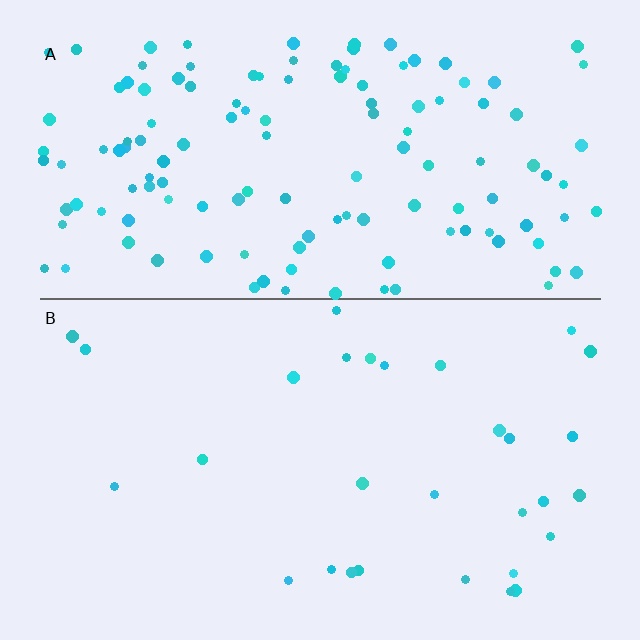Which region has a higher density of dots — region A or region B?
A (the top).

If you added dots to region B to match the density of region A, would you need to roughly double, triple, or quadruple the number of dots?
Approximately quadruple.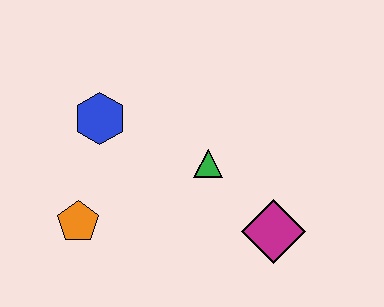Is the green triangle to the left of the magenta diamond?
Yes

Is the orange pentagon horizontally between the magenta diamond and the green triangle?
No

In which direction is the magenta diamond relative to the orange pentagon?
The magenta diamond is to the right of the orange pentagon.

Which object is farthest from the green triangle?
The orange pentagon is farthest from the green triangle.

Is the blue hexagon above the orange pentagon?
Yes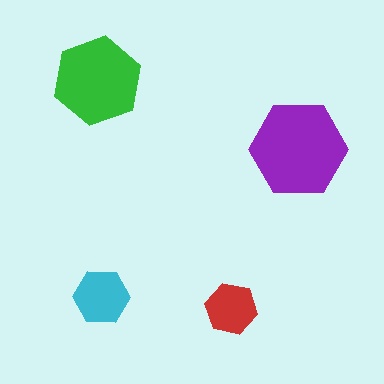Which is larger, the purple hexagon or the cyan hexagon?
The purple one.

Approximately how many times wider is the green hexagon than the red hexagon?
About 1.5 times wider.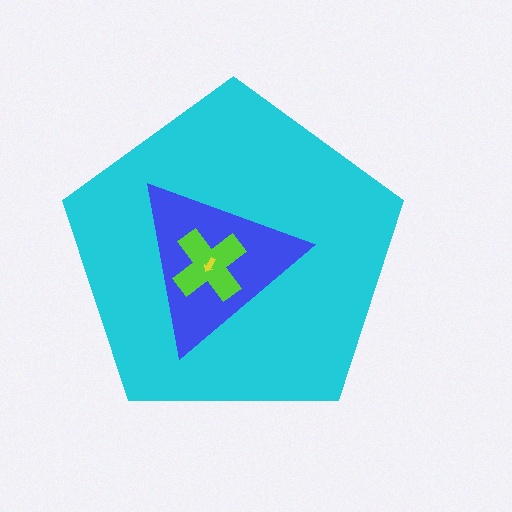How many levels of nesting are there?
4.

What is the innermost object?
The yellow arrow.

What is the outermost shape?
The cyan pentagon.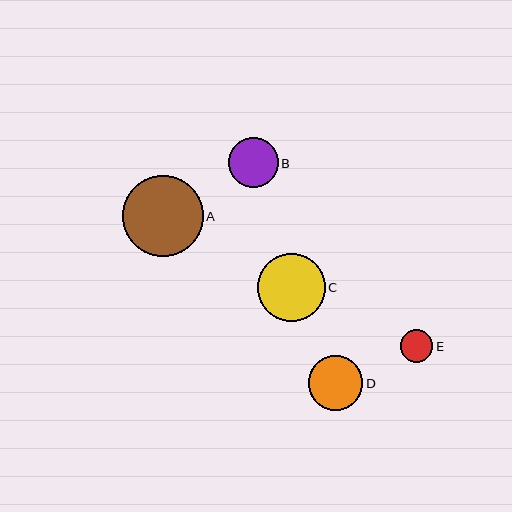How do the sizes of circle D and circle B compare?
Circle D and circle B are approximately the same size.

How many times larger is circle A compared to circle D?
Circle A is approximately 1.5 times the size of circle D.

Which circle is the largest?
Circle A is the largest with a size of approximately 81 pixels.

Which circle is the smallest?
Circle E is the smallest with a size of approximately 33 pixels.